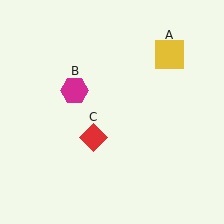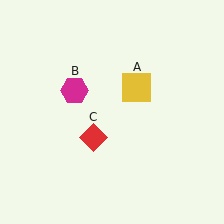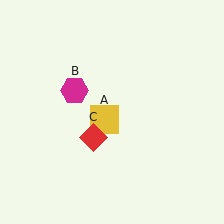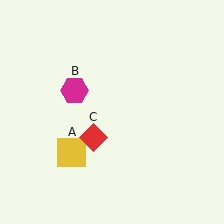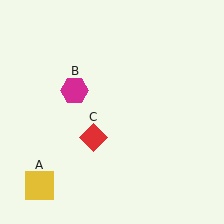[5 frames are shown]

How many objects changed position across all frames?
1 object changed position: yellow square (object A).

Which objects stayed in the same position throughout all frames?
Magenta hexagon (object B) and red diamond (object C) remained stationary.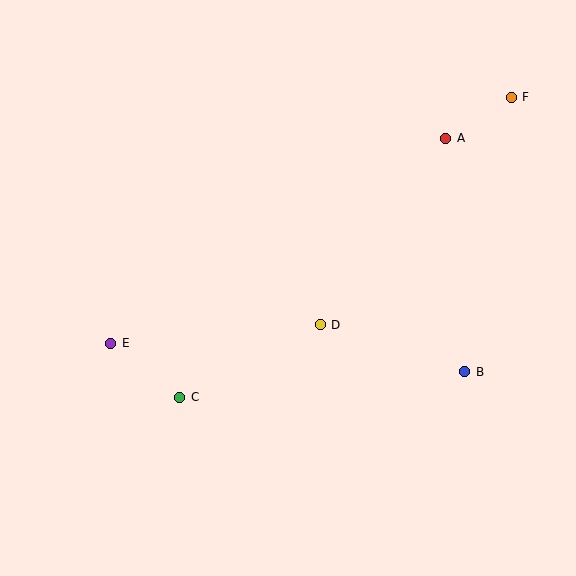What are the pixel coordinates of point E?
Point E is at (111, 343).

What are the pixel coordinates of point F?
Point F is at (511, 97).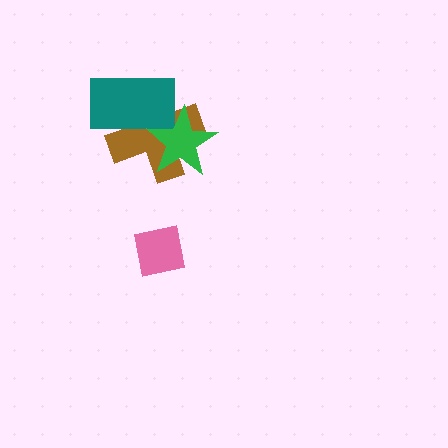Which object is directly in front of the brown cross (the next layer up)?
The teal rectangle is directly in front of the brown cross.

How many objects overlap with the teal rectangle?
2 objects overlap with the teal rectangle.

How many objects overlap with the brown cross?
2 objects overlap with the brown cross.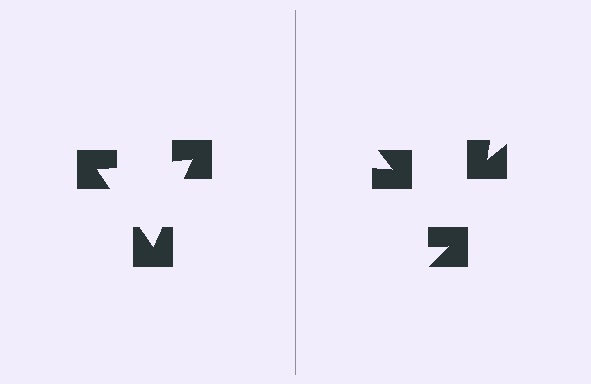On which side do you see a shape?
An illusory triangle appears on the left side. On the right side the wedge cuts are rotated, so no coherent shape forms.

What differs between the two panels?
The notched squares are positioned identically on both sides; only the wedge orientations differ. On the left they align to a triangle; on the right they are misaligned.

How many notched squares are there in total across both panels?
6 — 3 on each side.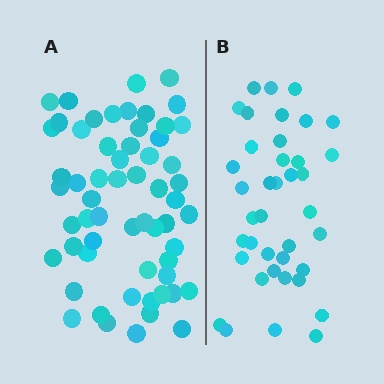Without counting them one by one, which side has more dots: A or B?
Region A (the left region) has more dots.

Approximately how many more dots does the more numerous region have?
Region A has approximately 20 more dots than region B.